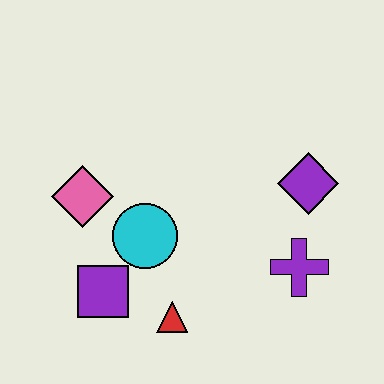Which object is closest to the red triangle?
The purple square is closest to the red triangle.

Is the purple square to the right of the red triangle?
No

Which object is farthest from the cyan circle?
The purple diamond is farthest from the cyan circle.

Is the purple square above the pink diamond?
No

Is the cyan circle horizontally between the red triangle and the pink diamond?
Yes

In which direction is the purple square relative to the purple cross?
The purple square is to the left of the purple cross.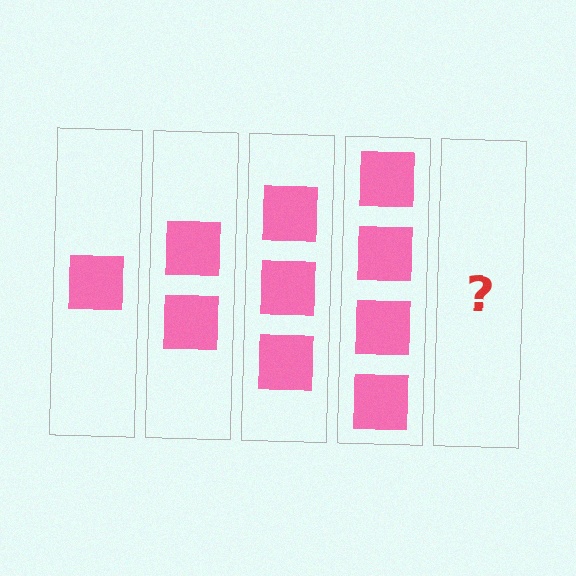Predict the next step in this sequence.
The next step is 5 squares.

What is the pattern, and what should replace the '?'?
The pattern is that each step adds one more square. The '?' should be 5 squares.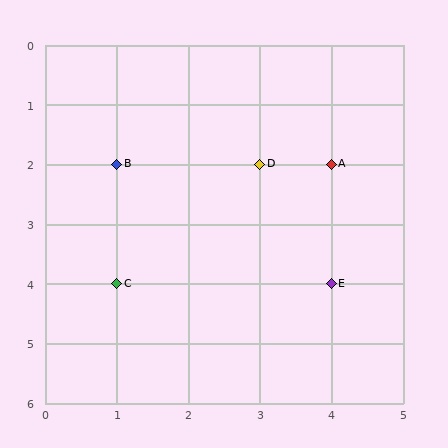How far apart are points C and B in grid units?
Points C and B are 2 rows apart.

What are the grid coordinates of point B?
Point B is at grid coordinates (1, 2).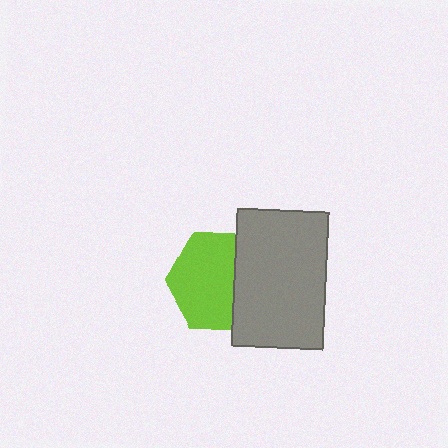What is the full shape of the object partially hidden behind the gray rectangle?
The partially hidden object is a lime hexagon.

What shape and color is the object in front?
The object in front is a gray rectangle.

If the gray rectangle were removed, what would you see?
You would see the complete lime hexagon.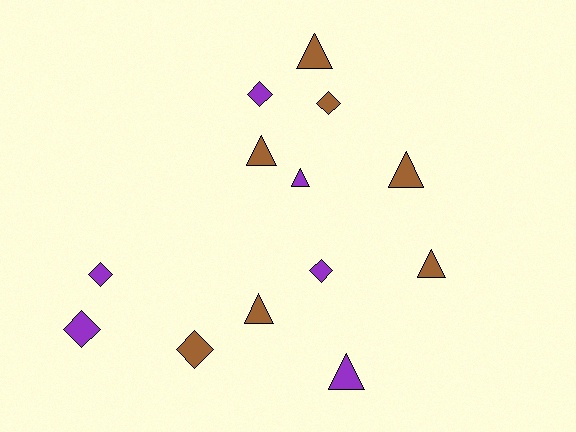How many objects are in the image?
There are 13 objects.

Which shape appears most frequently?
Triangle, with 7 objects.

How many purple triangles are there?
There are 2 purple triangles.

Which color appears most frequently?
Brown, with 7 objects.